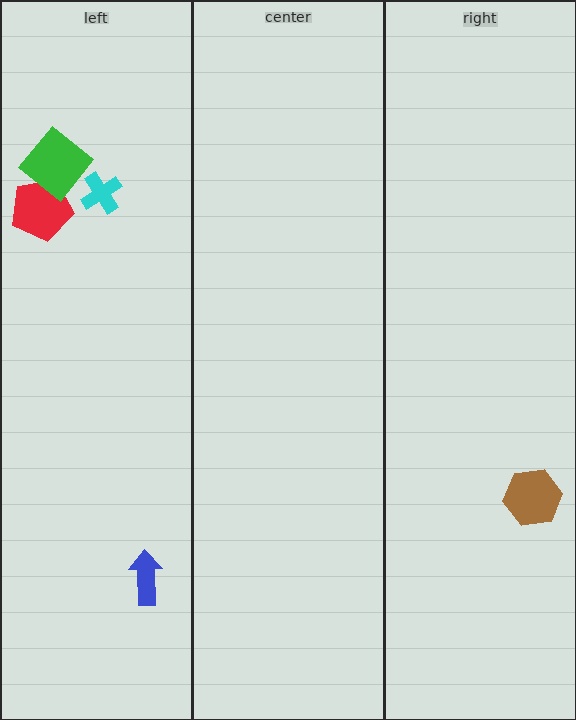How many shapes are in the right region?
1.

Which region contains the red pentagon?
The left region.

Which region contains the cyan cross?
The left region.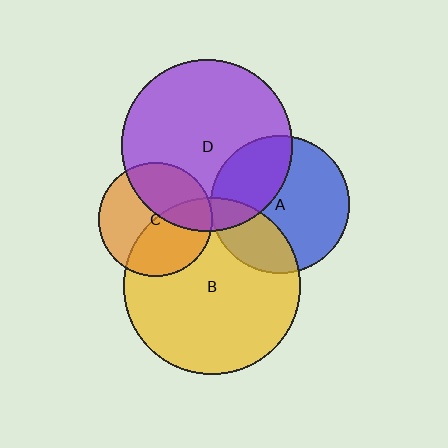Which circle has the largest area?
Circle B (yellow).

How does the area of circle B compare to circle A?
Approximately 1.6 times.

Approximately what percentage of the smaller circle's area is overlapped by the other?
Approximately 35%.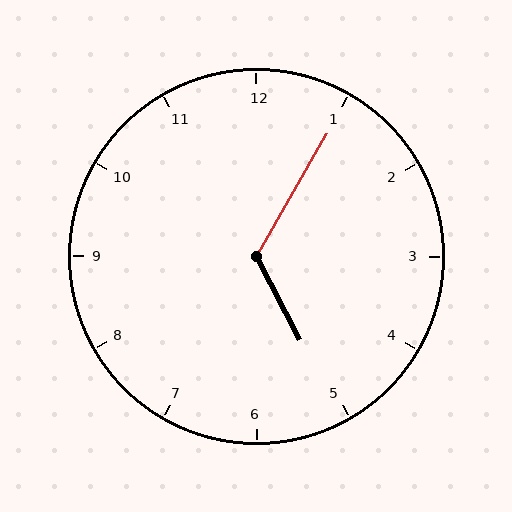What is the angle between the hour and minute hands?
Approximately 122 degrees.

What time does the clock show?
5:05.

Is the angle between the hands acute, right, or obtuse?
It is obtuse.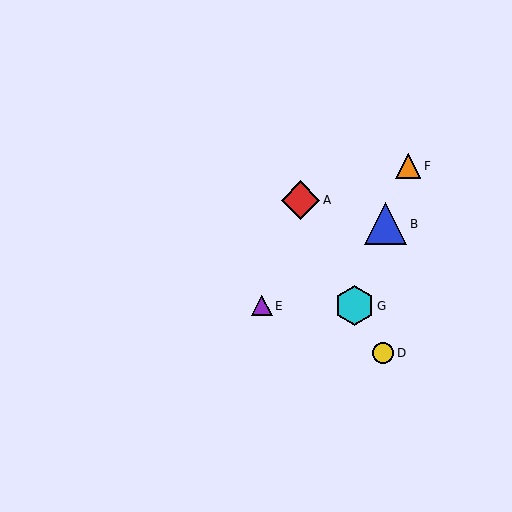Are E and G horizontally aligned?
Yes, both are at y≈306.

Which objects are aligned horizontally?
Objects C, E, G are aligned horizontally.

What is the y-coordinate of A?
Object A is at y≈200.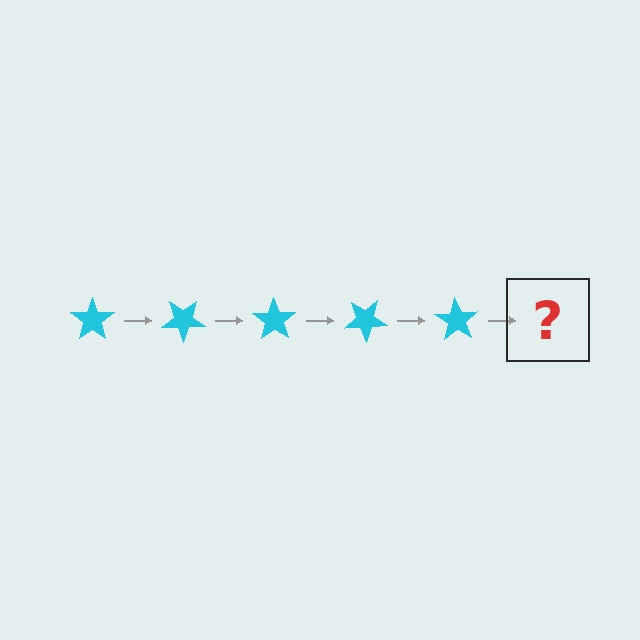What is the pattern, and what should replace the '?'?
The pattern is that the star rotates 35 degrees each step. The '?' should be a cyan star rotated 175 degrees.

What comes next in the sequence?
The next element should be a cyan star rotated 175 degrees.